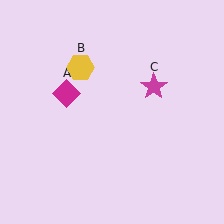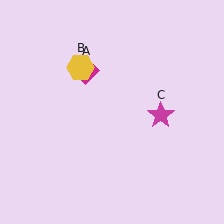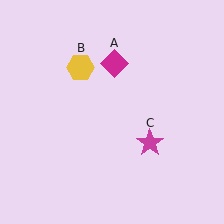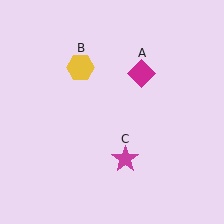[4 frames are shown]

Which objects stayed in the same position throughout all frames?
Yellow hexagon (object B) remained stationary.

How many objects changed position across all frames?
2 objects changed position: magenta diamond (object A), magenta star (object C).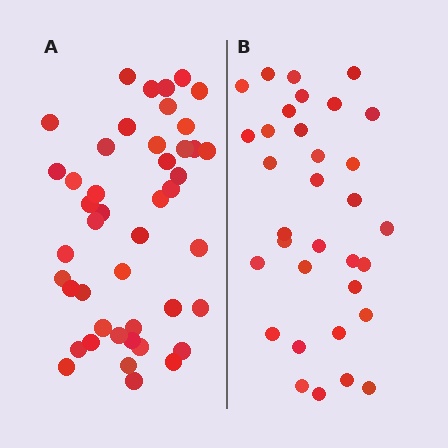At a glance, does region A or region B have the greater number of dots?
Region A (the left region) has more dots.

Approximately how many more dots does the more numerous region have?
Region A has roughly 12 or so more dots than region B.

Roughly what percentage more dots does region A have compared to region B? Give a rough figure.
About 35% more.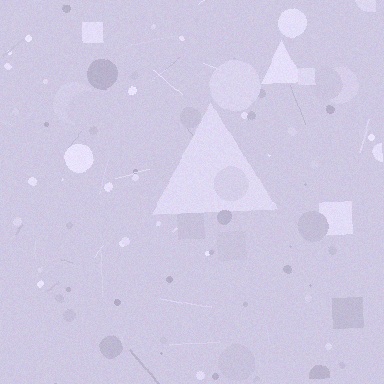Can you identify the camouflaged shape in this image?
The camouflaged shape is a triangle.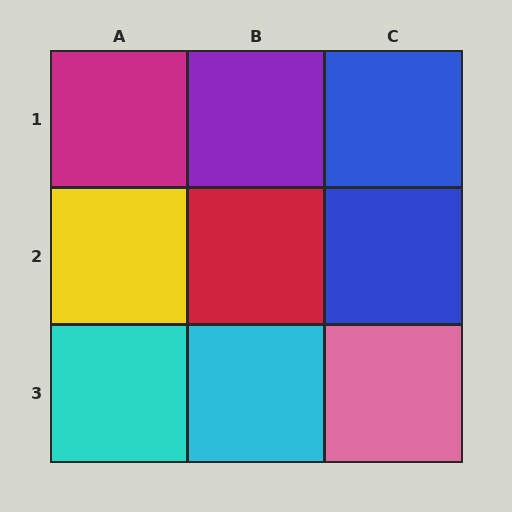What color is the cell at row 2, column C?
Blue.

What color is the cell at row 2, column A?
Yellow.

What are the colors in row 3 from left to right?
Cyan, cyan, pink.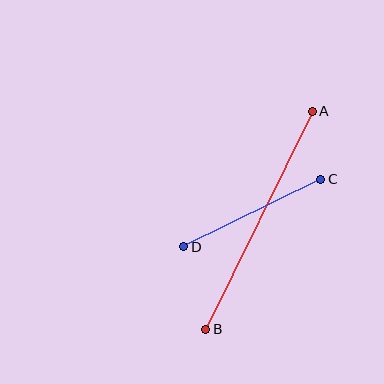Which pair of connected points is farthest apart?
Points A and B are farthest apart.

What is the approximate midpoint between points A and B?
The midpoint is at approximately (259, 220) pixels.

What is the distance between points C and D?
The distance is approximately 152 pixels.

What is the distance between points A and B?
The distance is approximately 243 pixels.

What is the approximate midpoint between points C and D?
The midpoint is at approximately (252, 213) pixels.